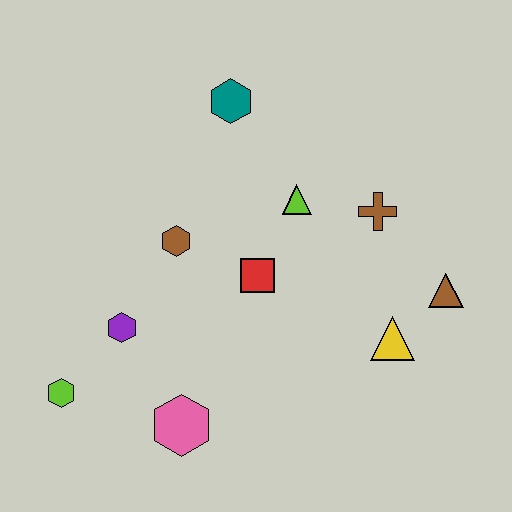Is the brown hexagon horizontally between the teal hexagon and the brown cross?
No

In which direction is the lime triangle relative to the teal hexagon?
The lime triangle is below the teal hexagon.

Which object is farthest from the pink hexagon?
The teal hexagon is farthest from the pink hexagon.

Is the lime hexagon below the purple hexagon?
Yes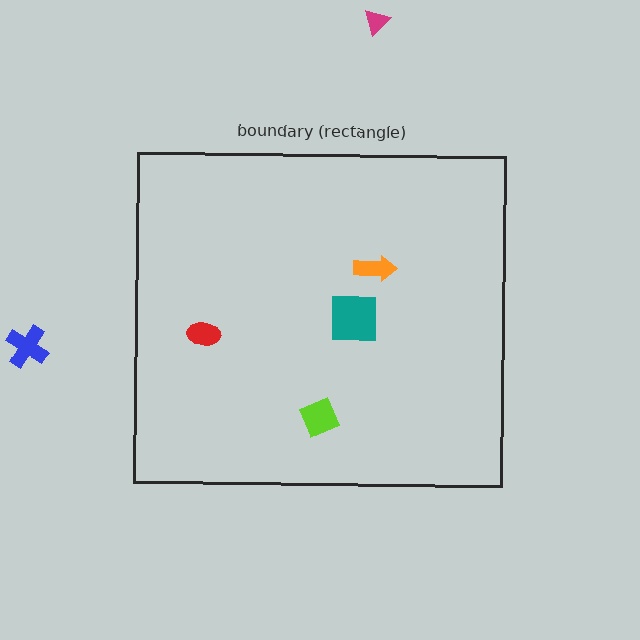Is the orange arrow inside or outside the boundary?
Inside.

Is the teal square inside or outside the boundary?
Inside.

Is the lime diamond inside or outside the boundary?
Inside.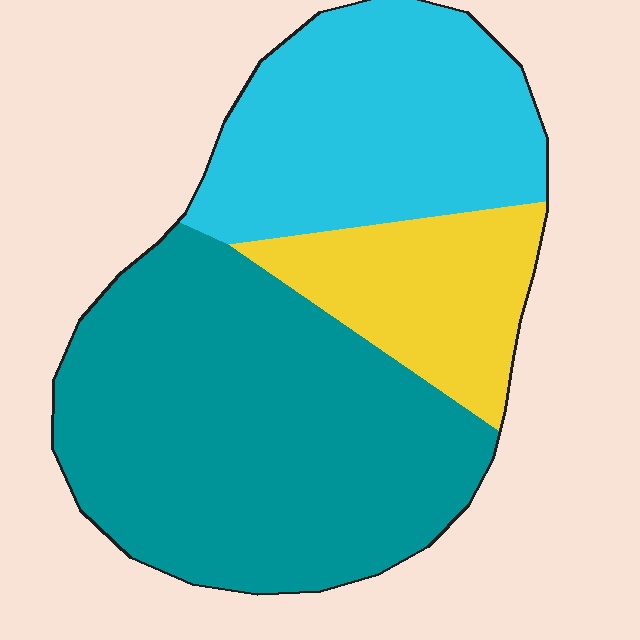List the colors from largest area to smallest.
From largest to smallest: teal, cyan, yellow.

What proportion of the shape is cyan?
Cyan takes up about one third (1/3) of the shape.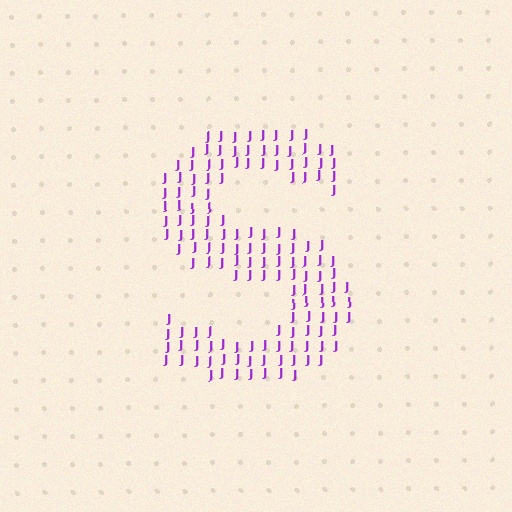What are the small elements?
The small elements are letter J's.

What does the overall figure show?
The overall figure shows the letter S.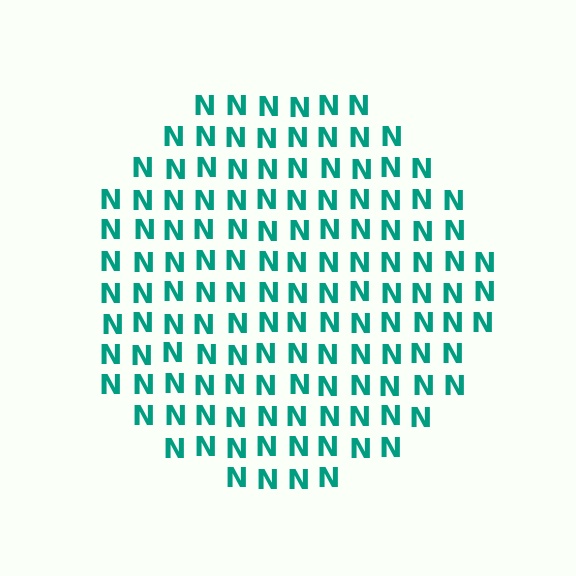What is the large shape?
The large shape is a circle.